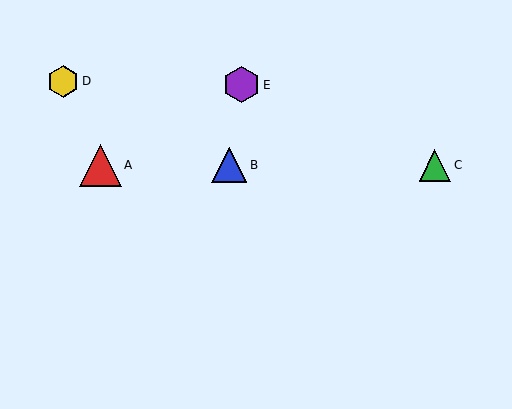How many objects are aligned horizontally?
3 objects (A, B, C) are aligned horizontally.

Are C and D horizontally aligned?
No, C is at y≈165 and D is at y≈81.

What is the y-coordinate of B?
Object B is at y≈165.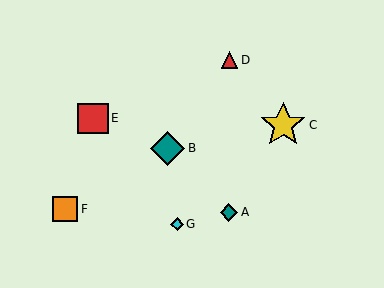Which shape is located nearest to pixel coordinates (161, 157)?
The teal diamond (labeled B) at (168, 148) is nearest to that location.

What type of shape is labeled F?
Shape F is an orange square.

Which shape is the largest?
The yellow star (labeled C) is the largest.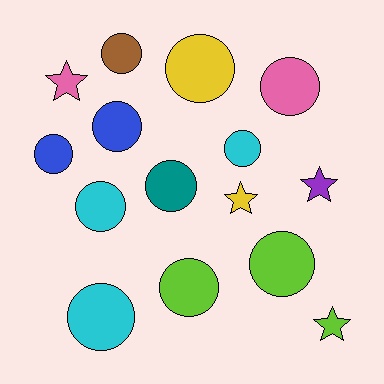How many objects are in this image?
There are 15 objects.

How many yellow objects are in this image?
There are 2 yellow objects.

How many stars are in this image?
There are 4 stars.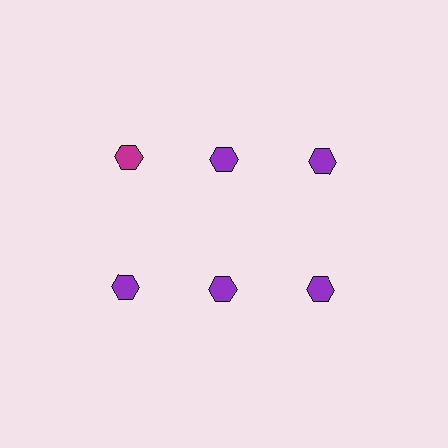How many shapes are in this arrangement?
There are 6 shapes arranged in a grid pattern.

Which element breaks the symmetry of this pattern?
The magenta hexagon in the top row, leftmost column breaks the symmetry. All other shapes are purple hexagons.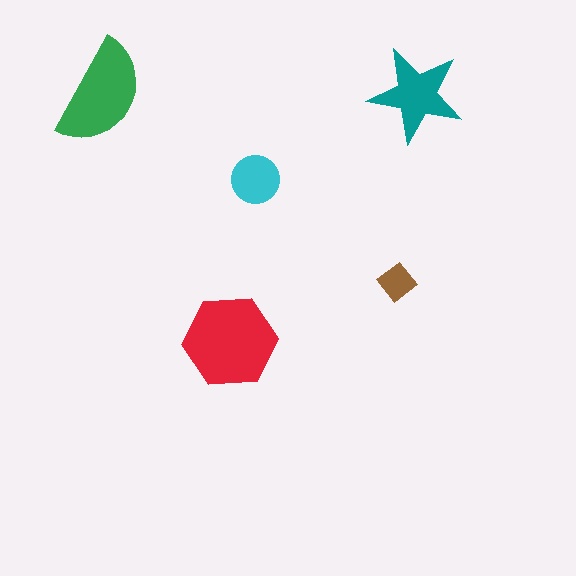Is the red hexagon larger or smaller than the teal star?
Larger.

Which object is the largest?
The red hexagon.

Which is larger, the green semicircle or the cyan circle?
The green semicircle.